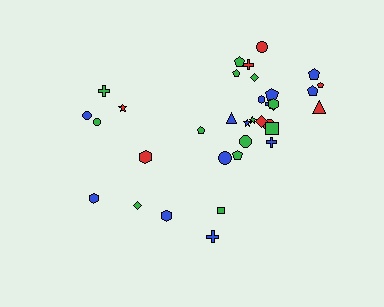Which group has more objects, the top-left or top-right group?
The top-right group.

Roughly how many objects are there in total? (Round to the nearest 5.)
Roughly 35 objects in total.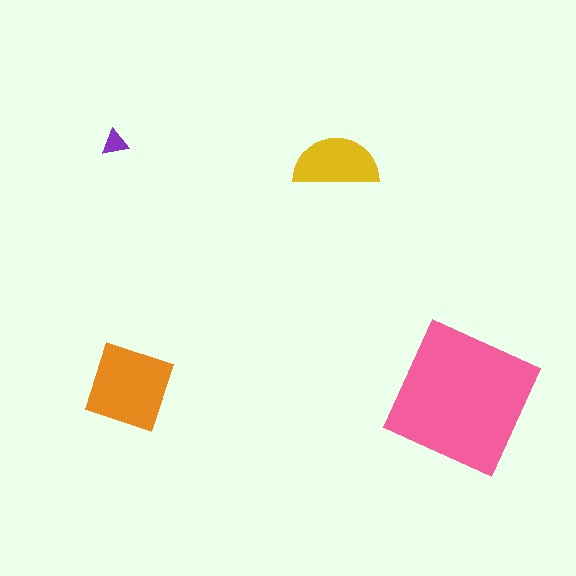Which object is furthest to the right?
The pink square is rightmost.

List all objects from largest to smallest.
The pink square, the orange diamond, the yellow semicircle, the purple triangle.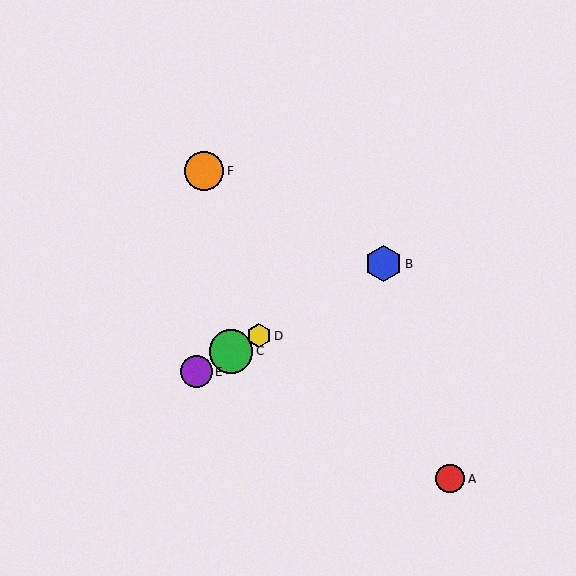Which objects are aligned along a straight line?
Objects B, C, D, E are aligned along a straight line.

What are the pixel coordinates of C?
Object C is at (231, 351).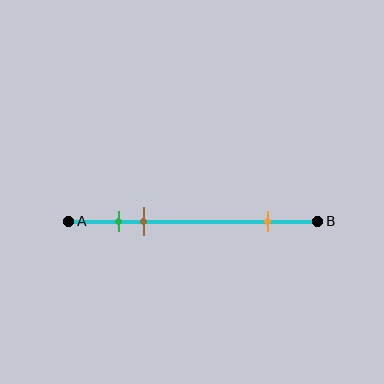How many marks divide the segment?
There are 3 marks dividing the segment.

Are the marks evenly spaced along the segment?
No, the marks are not evenly spaced.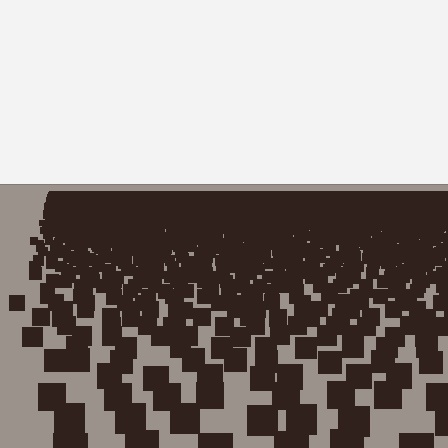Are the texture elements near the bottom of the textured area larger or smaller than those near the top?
Larger. Near the bottom, elements are closer to the viewer and appear at a bigger on-screen size.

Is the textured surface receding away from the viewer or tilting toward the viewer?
The surface is receding away from the viewer. Texture elements get smaller and denser toward the top.